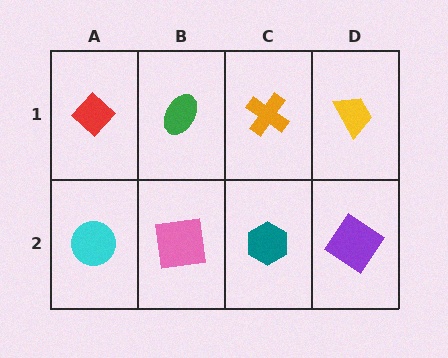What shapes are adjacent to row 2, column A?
A red diamond (row 1, column A), a pink square (row 2, column B).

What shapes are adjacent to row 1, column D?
A purple diamond (row 2, column D), an orange cross (row 1, column C).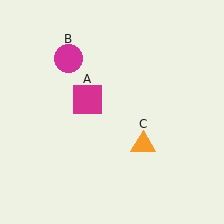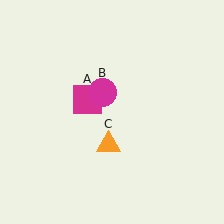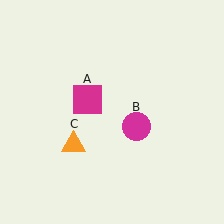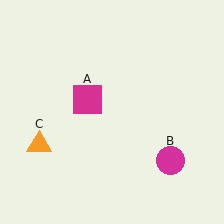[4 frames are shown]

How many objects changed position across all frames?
2 objects changed position: magenta circle (object B), orange triangle (object C).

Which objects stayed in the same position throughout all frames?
Magenta square (object A) remained stationary.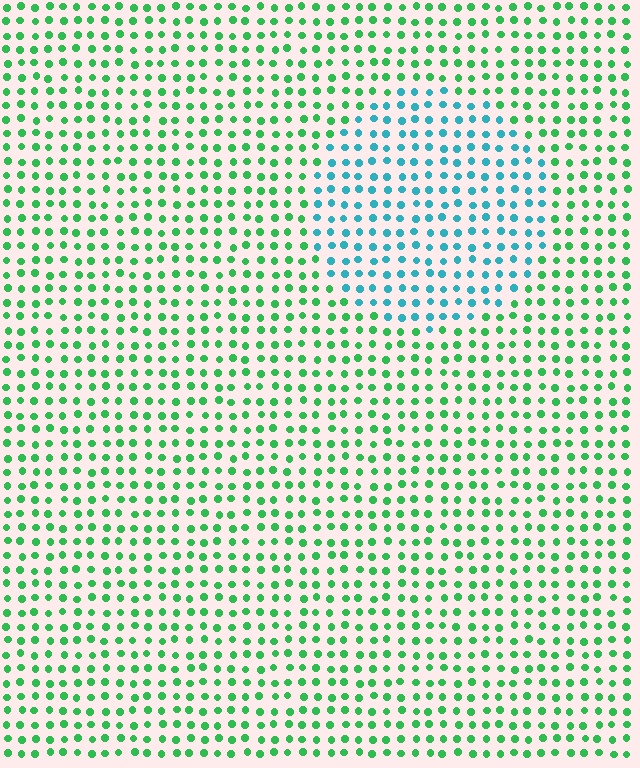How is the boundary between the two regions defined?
The boundary is defined purely by a slight shift in hue (about 51 degrees). Spacing, size, and orientation are identical on both sides.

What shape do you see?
I see a circle.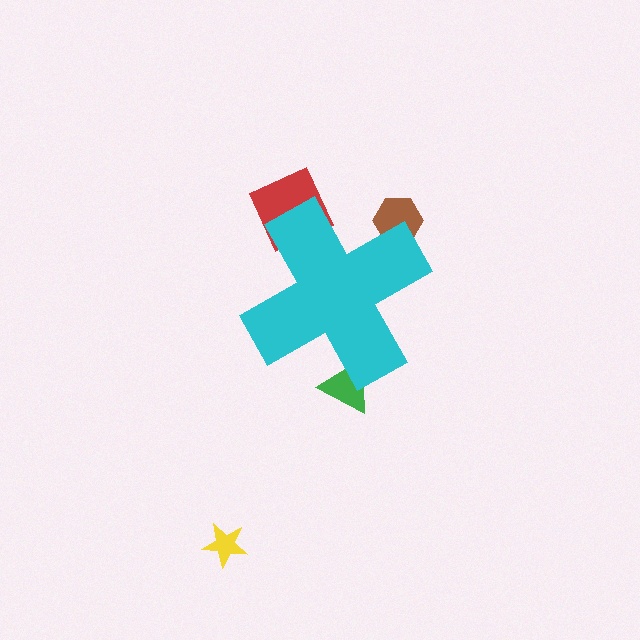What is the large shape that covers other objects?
A cyan cross.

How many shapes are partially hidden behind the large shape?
3 shapes are partially hidden.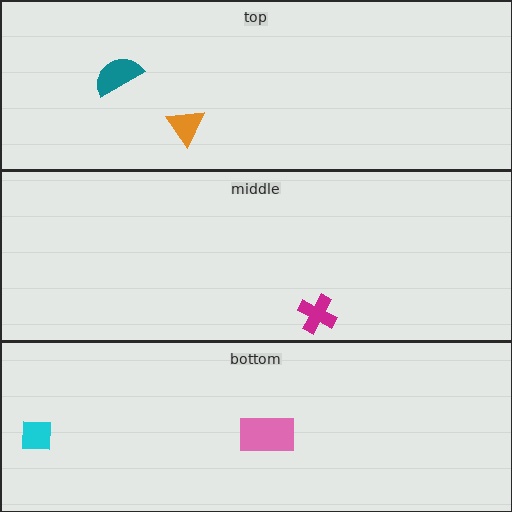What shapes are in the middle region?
The magenta cross.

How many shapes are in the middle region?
1.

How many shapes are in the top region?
2.